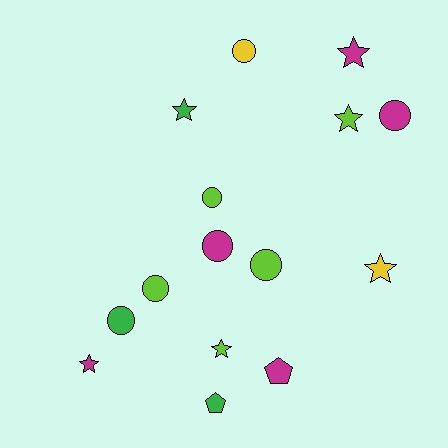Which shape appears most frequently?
Circle, with 7 objects.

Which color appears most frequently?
Lime, with 5 objects.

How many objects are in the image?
There are 15 objects.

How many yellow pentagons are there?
There are no yellow pentagons.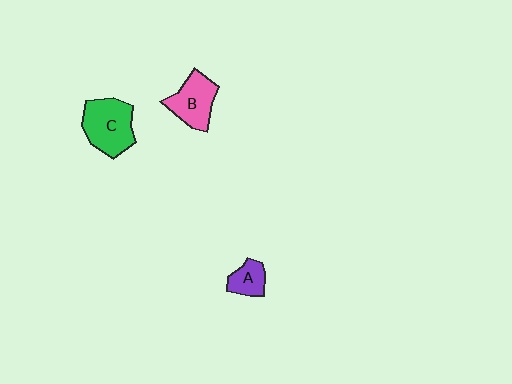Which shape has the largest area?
Shape C (green).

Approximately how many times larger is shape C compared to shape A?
Approximately 2.2 times.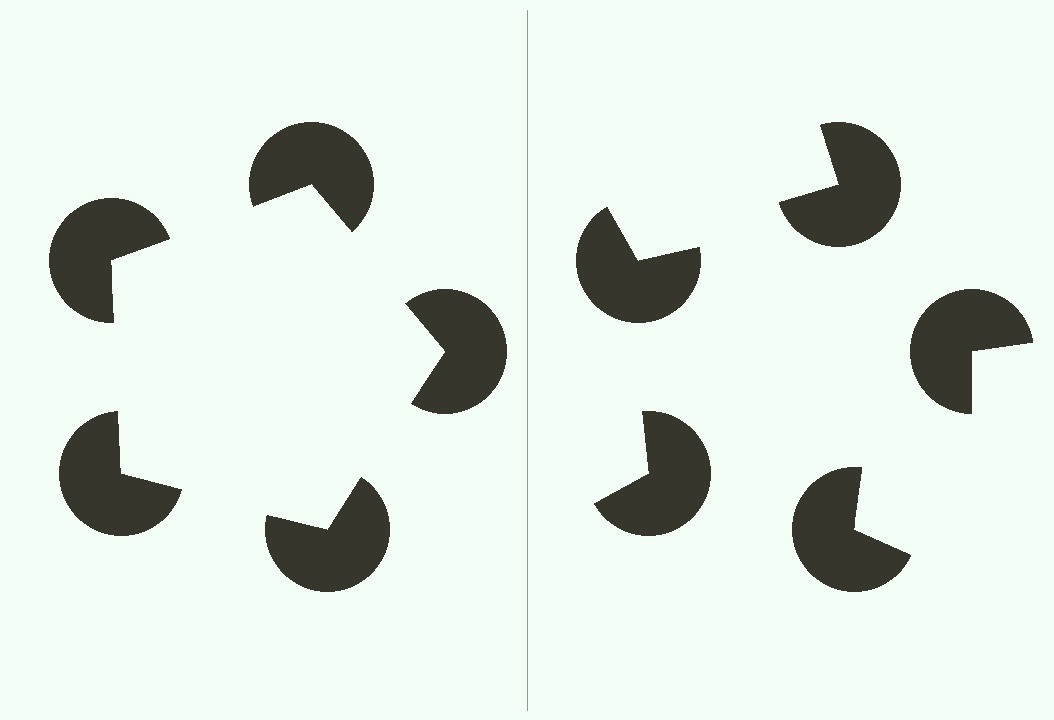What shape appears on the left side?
An illusory pentagon.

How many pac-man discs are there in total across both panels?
10 — 5 on each side.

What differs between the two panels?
The pac-man discs are positioned identically on both sides; only the wedge orientations differ. On the left they align to a pentagon; on the right they are misaligned.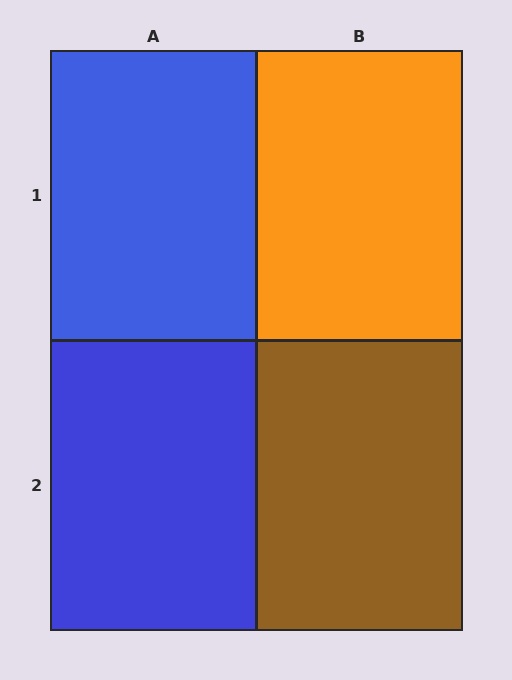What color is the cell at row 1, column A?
Blue.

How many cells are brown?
1 cell is brown.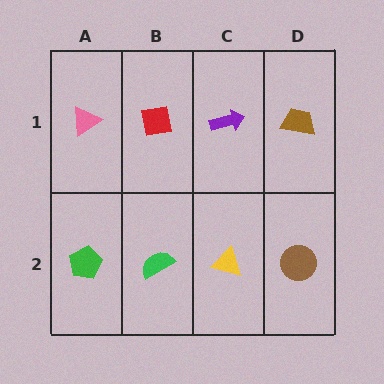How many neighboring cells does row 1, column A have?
2.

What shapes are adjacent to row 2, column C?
A purple arrow (row 1, column C), a green semicircle (row 2, column B), a brown circle (row 2, column D).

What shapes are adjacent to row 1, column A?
A green pentagon (row 2, column A), a red square (row 1, column B).